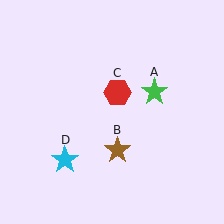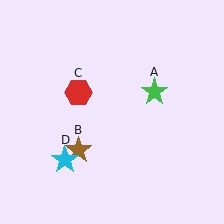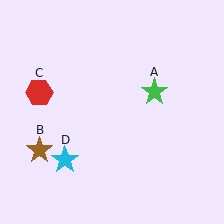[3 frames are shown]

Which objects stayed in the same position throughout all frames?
Green star (object A) and cyan star (object D) remained stationary.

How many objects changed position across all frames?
2 objects changed position: brown star (object B), red hexagon (object C).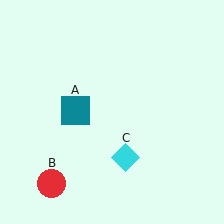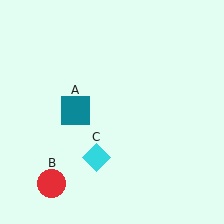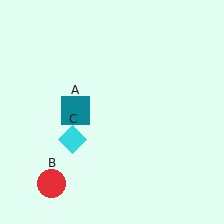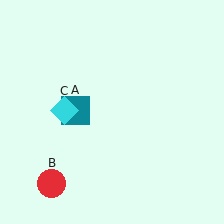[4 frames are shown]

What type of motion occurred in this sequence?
The cyan diamond (object C) rotated clockwise around the center of the scene.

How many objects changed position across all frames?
1 object changed position: cyan diamond (object C).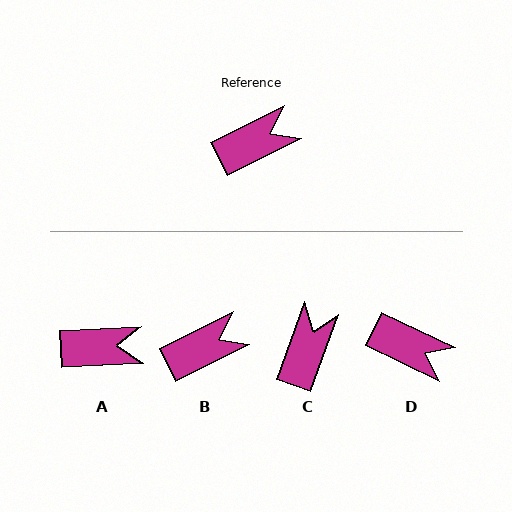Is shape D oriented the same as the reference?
No, it is off by about 52 degrees.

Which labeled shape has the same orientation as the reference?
B.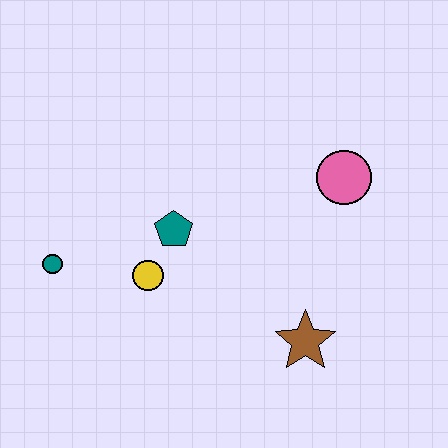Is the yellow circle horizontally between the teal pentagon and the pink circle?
No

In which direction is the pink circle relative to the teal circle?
The pink circle is to the right of the teal circle.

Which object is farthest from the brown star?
The teal circle is farthest from the brown star.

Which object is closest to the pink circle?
The brown star is closest to the pink circle.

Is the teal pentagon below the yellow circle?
No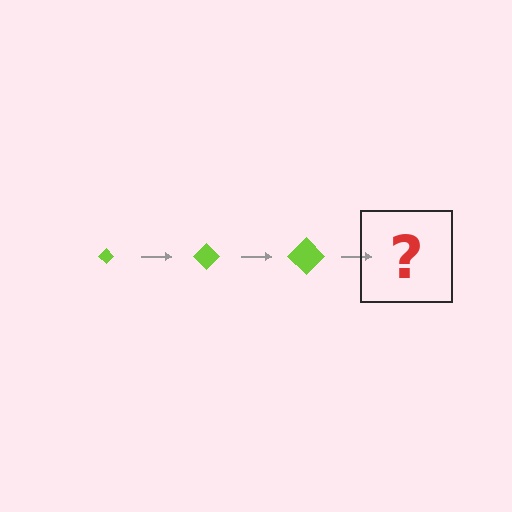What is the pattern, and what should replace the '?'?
The pattern is that the diamond gets progressively larger each step. The '?' should be a lime diamond, larger than the previous one.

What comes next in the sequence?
The next element should be a lime diamond, larger than the previous one.